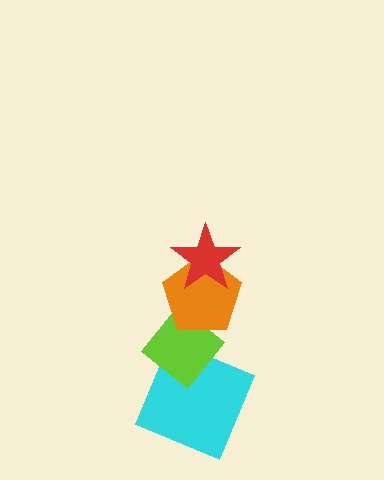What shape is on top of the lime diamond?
The orange pentagon is on top of the lime diamond.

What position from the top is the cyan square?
The cyan square is 4th from the top.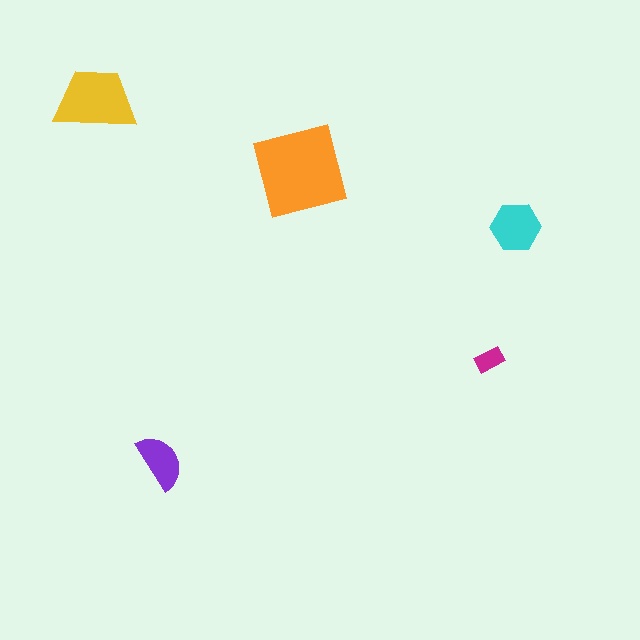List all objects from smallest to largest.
The magenta rectangle, the purple semicircle, the cyan hexagon, the yellow trapezoid, the orange square.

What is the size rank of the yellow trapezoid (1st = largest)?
2nd.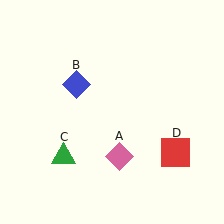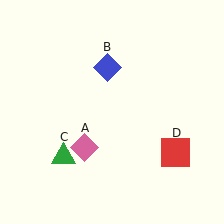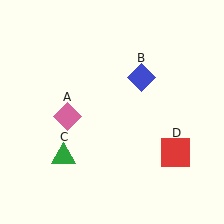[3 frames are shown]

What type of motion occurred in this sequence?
The pink diamond (object A), blue diamond (object B) rotated clockwise around the center of the scene.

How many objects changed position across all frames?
2 objects changed position: pink diamond (object A), blue diamond (object B).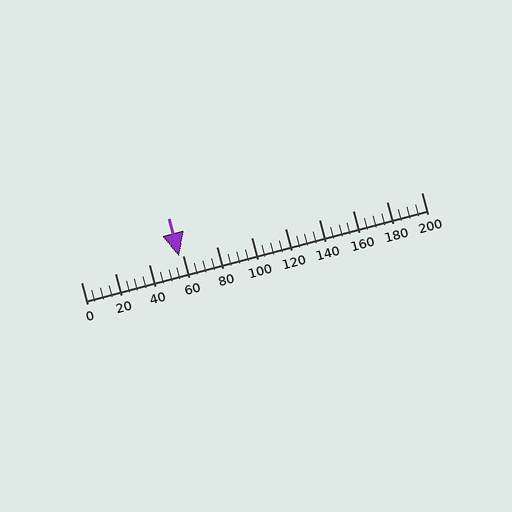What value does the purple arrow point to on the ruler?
The purple arrow points to approximately 58.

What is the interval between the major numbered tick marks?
The major tick marks are spaced 20 units apart.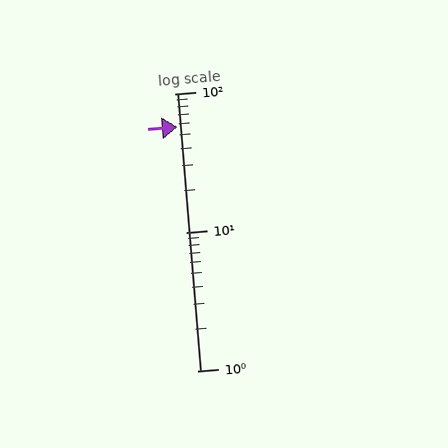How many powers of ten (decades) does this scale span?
The scale spans 2 decades, from 1 to 100.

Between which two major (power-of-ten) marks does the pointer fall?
The pointer is between 10 and 100.